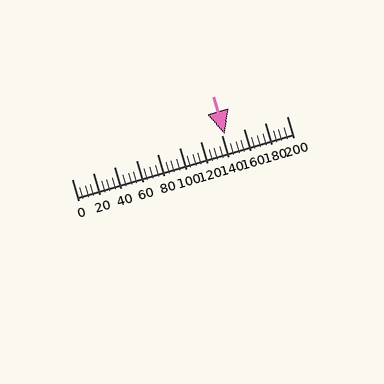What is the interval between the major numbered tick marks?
The major tick marks are spaced 20 units apart.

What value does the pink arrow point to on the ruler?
The pink arrow points to approximately 142.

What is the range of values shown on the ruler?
The ruler shows values from 0 to 200.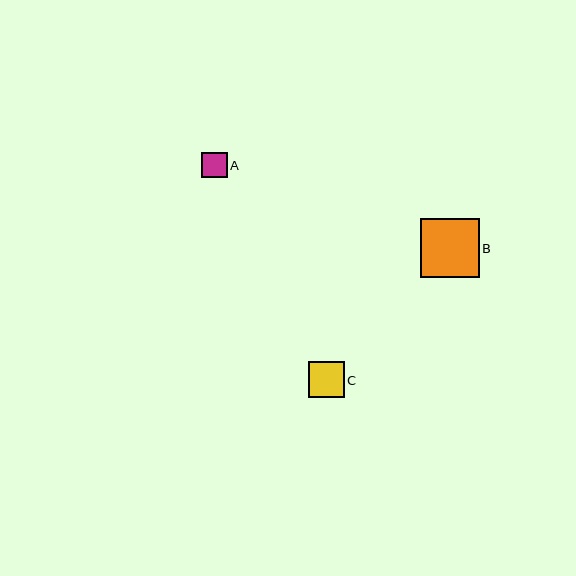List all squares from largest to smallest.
From largest to smallest: B, C, A.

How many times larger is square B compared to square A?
Square B is approximately 2.3 times the size of square A.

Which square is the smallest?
Square A is the smallest with a size of approximately 25 pixels.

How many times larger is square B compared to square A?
Square B is approximately 2.3 times the size of square A.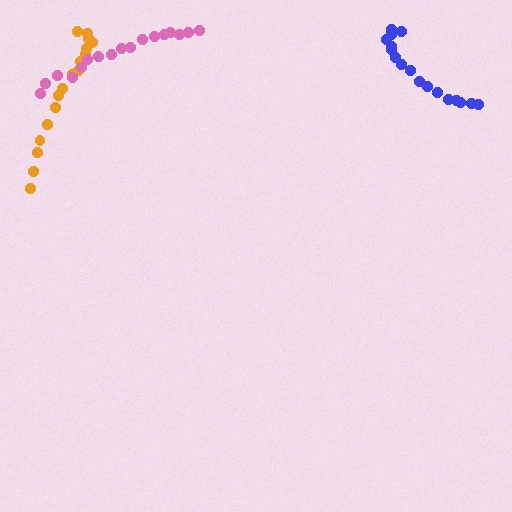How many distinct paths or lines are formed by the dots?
There are 3 distinct paths.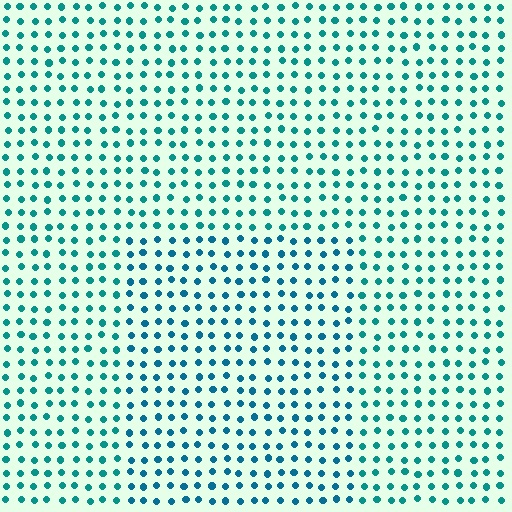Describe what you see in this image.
The image is filled with small teal elements in a uniform arrangement. A rectangle-shaped region is visible where the elements are tinted to a slightly different hue, forming a subtle color boundary.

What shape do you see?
I see a rectangle.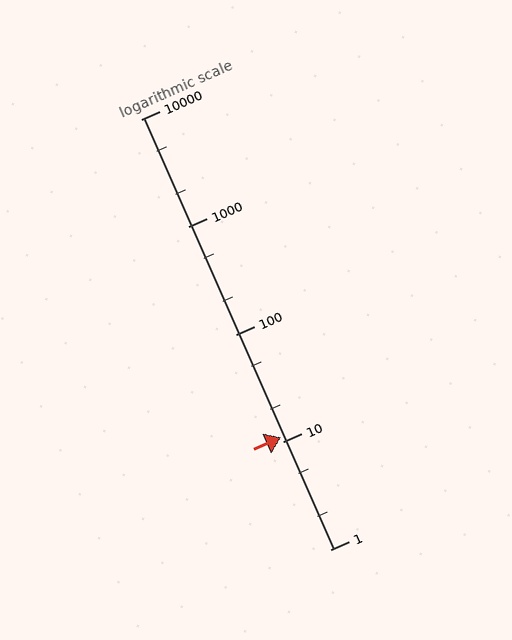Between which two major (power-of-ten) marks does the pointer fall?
The pointer is between 10 and 100.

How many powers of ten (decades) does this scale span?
The scale spans 4 decades, from 1 to 10000.